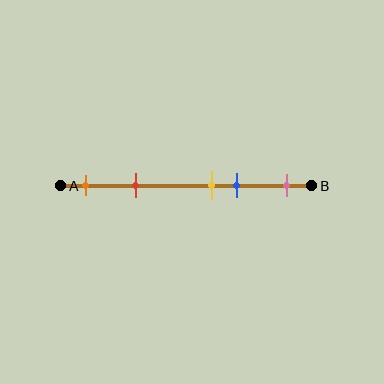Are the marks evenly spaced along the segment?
No, the marks are not evenly spaced.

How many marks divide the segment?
There are 5 marks dividing the segment.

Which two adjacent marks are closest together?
The yellow and blue marks are the closest adjacent pair.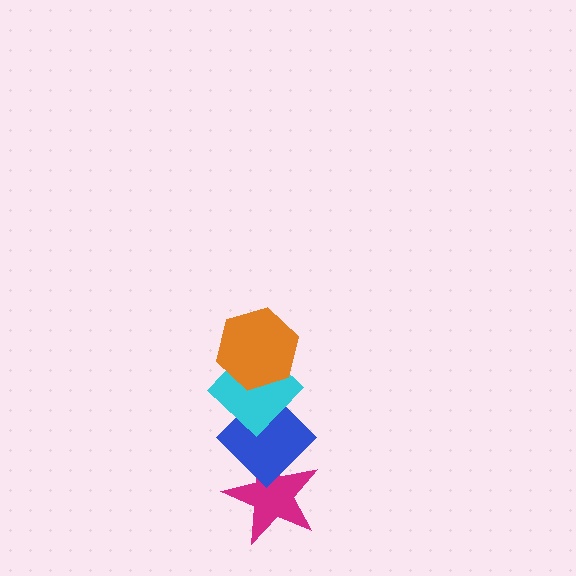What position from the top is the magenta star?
The magenta star is 4th from the top.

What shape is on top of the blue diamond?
The cyan diamond is on top of the blue diamond.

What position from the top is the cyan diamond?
The cyan diamond is 2nd from the top.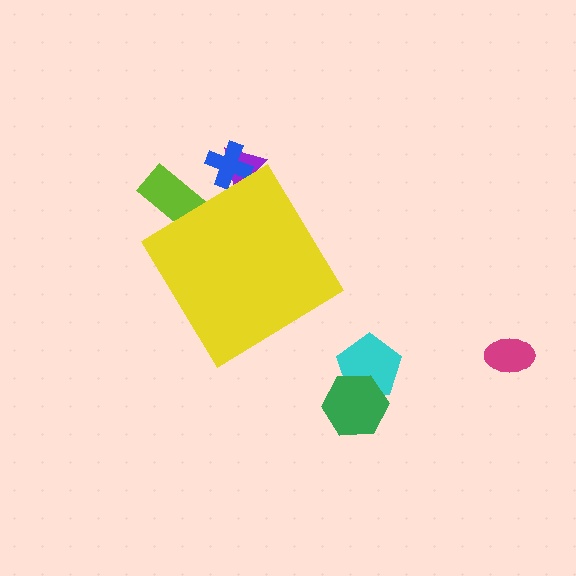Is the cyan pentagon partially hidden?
No, the cyan pentagon is fully visible.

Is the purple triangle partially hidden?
Yes, the purple triangle is partially hidden behind the yellow diamond.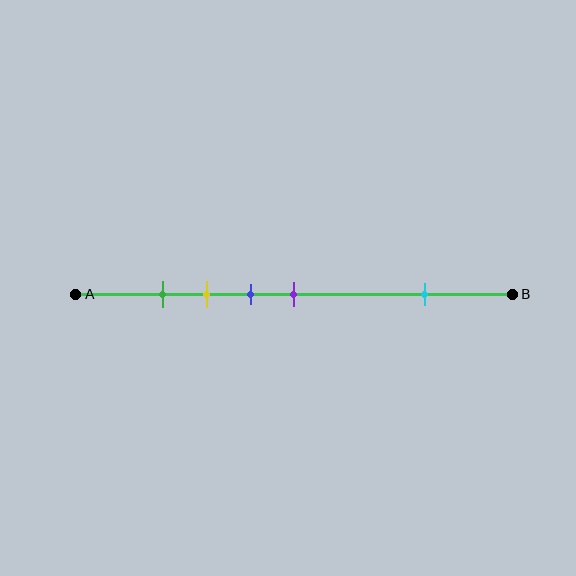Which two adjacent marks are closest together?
The green and yellow marks are the closest adjacent pair.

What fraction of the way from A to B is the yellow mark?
The yellow mark is approximately 30% (0.3) of the way from A to B.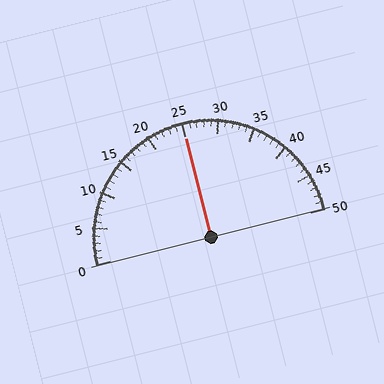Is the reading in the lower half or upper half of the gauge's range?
The reading is in the upper half of the range (0 to 50).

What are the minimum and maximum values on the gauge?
The gauge ranges from 0 to 50.